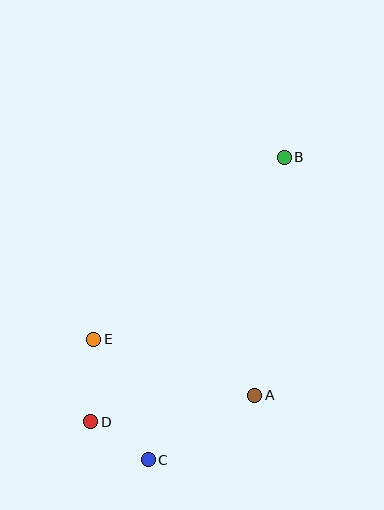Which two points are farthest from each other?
Points B and C are farthest from each other.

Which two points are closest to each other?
Points C and D are closest to each other.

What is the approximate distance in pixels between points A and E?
The distance between A and E is approximately 171 pixels.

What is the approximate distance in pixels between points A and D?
The distance between A and D is approximately 167 pixels.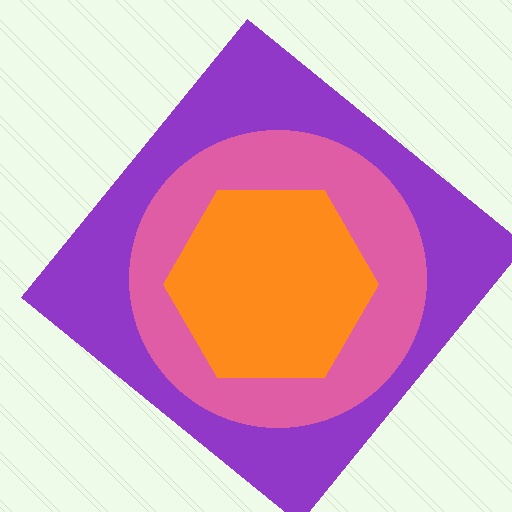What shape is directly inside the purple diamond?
The pink circle.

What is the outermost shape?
The purple diamond.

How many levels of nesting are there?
3.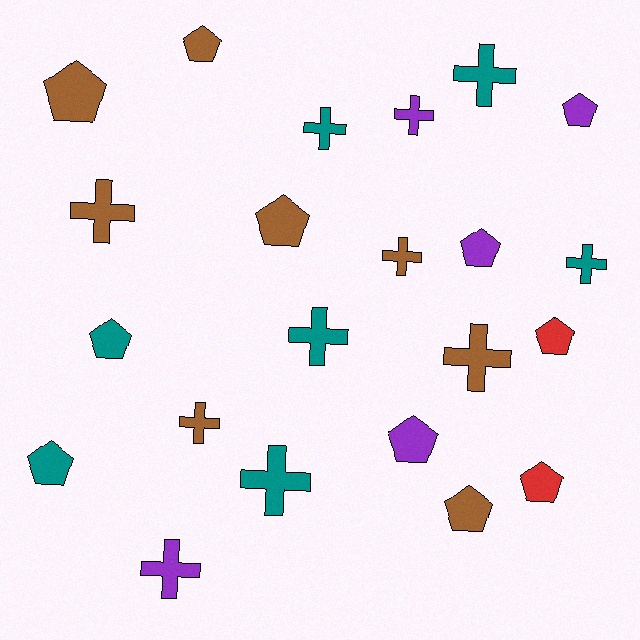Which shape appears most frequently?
Pentagon, with 11 objects.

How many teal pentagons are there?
There are 2 teal pentagons.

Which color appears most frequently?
Brown, with 8 objects.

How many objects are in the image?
There are 22 objects.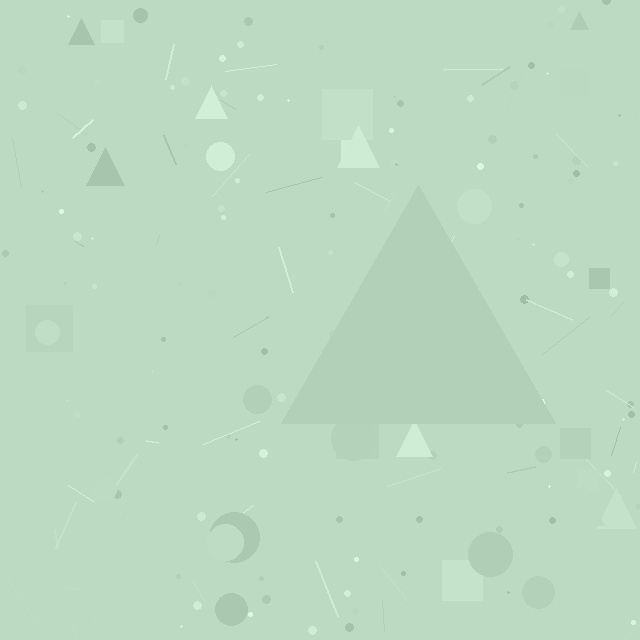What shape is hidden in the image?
A triangle is hidden in the image.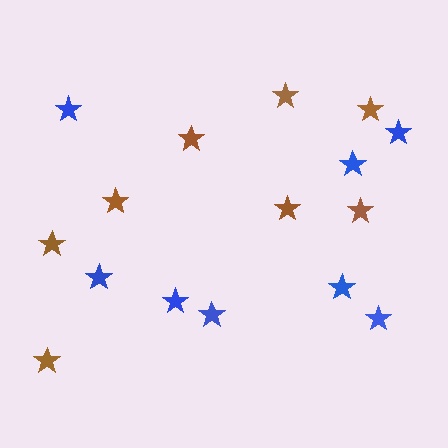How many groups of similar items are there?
There are 2 groups: one group of brown stars (8) and one group of blue stars (8).